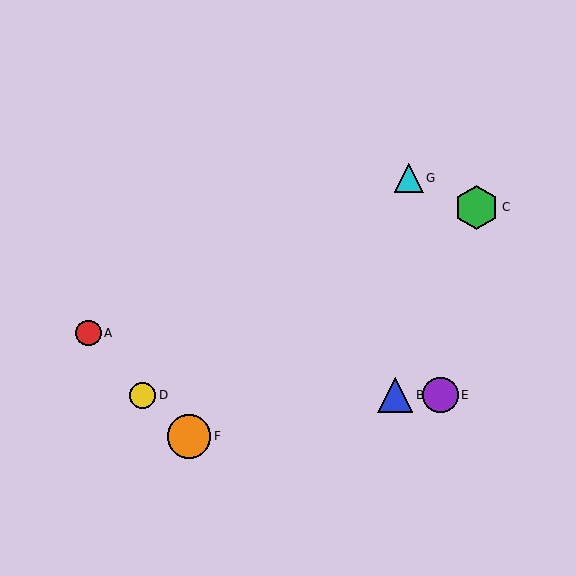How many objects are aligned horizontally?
3 objects (B, D, E) are aligned horizontally.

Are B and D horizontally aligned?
Yes, both are at y≈395.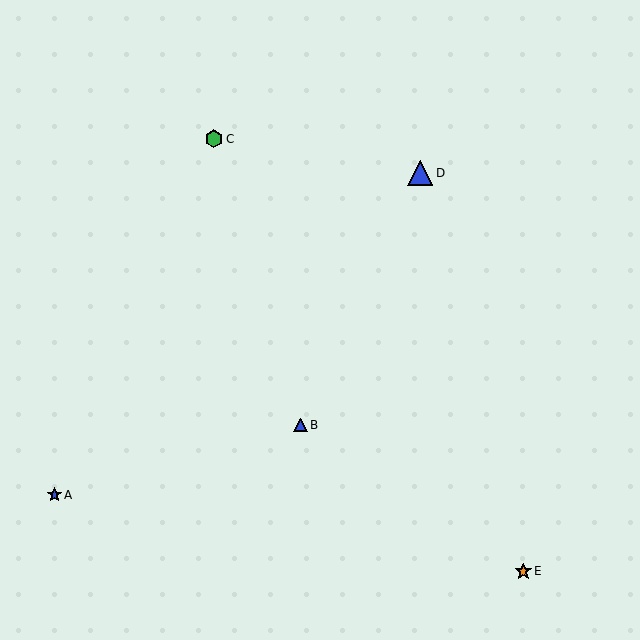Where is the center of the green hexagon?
The center of the green hexagon is at (214, 139).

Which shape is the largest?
The blue triangle (labeled D) is the largest.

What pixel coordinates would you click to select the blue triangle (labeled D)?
Click at (420, 173) to select the blue triangle D.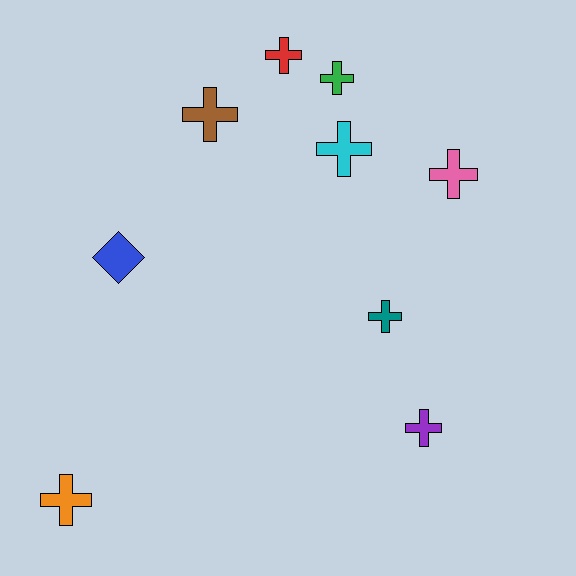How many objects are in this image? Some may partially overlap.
There are 9 objects.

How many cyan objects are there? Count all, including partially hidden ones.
There is 1 cyan object.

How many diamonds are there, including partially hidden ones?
There is 1 diamond.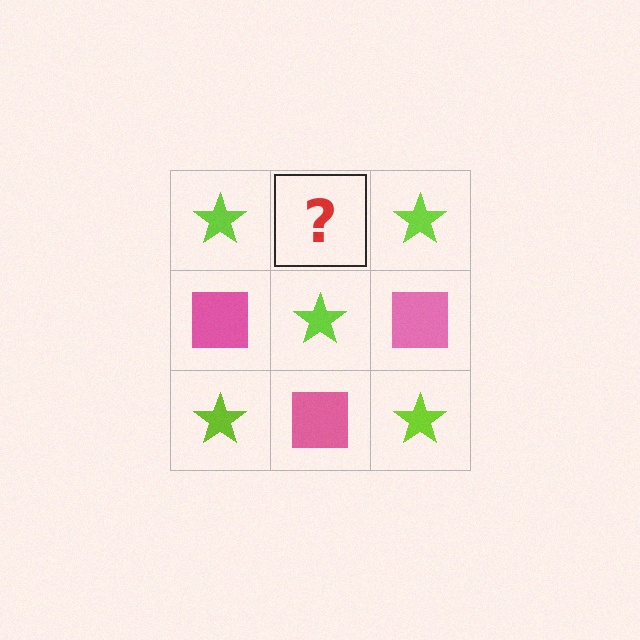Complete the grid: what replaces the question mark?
The question mark should be replaced with a pink square.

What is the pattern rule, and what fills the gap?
The rule is that it alternates lime star and pink square in a checkerboard pattern. The gap should be filled with a pink square.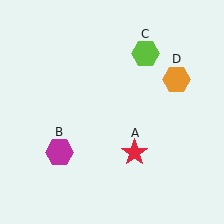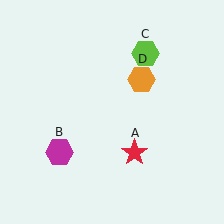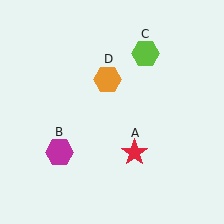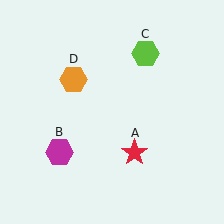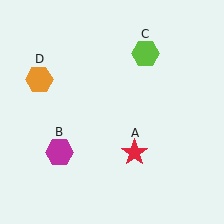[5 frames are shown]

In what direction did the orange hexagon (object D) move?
The orange hexagon (object D) moved left.